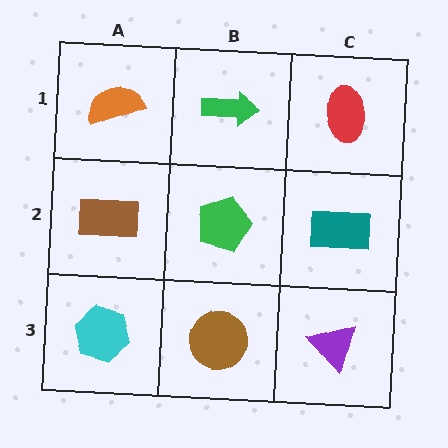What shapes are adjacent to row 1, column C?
A teal rectangle (row 2, column C), a green arrow (row 1, column B).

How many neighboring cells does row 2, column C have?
3.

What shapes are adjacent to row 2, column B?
A green arrow (row 1, column B), a brown circle (row 3, column B), a brown rectangle (row 2, column A), a teal rectangle (row 2, column C).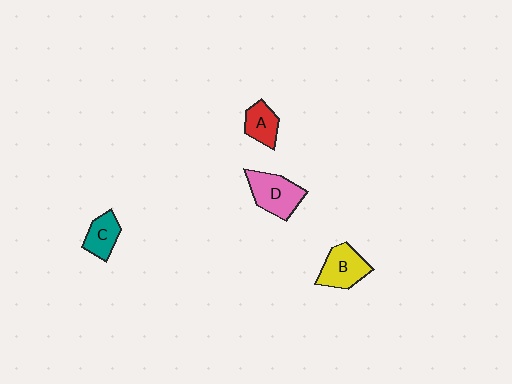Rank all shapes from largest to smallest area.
From largest to smallest: D (pink), B (yellow), A (red), C (teal).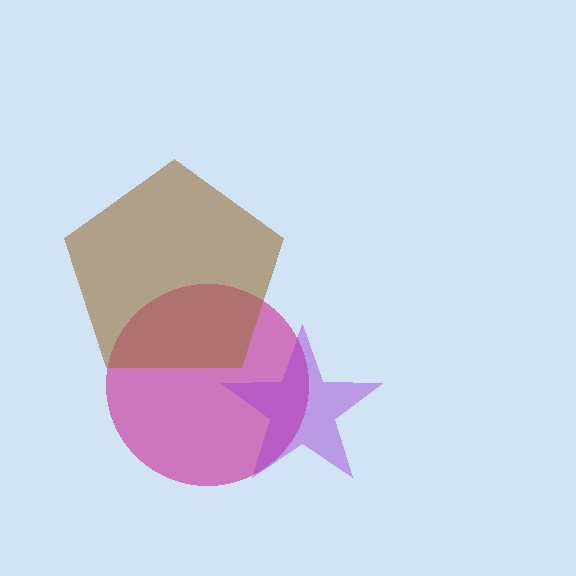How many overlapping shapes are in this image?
There are 3 overlapping shapes in the image.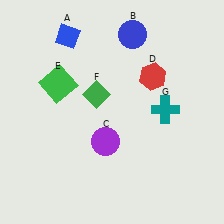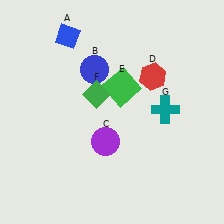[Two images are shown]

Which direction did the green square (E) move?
The green square (E) moved right.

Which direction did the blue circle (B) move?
The blue circle (B) moved left.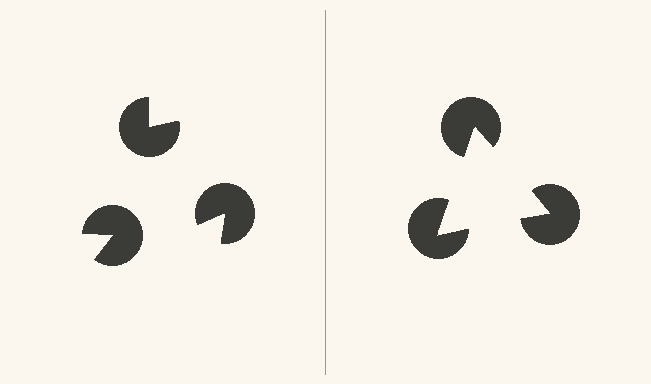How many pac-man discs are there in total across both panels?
6 — 3 on each side.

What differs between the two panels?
The pac-man discs are positioned identically on both sides; only the wedge orientations differ. On the right they align to a triangle; on the left they are misaligned.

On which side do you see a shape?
An illusory triangle appears on the right side. On the left side the wedge cuts are rotated, so no coherent shape forms.